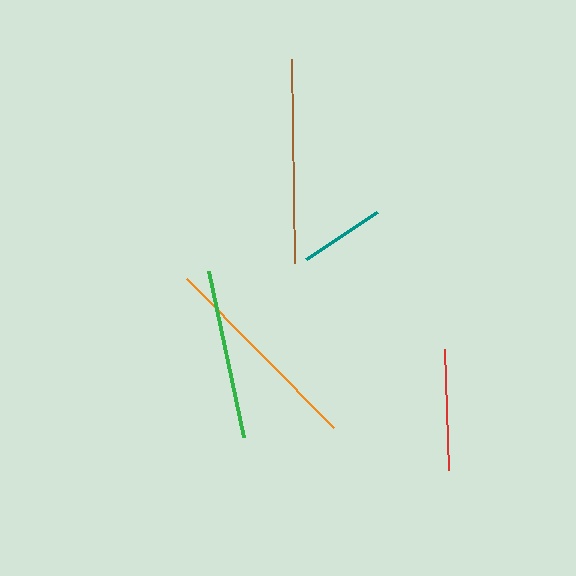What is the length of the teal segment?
The teal segment is approximately 85 pixels long.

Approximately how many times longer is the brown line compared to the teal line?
The brown line is approximately 2.4 times the length of the teal line.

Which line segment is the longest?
The orange line is the longest at approximately 209 pixels.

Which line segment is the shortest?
The teal line is the shortest at approximately 85 pixels.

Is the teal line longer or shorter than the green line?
The green line is longer than the teal line.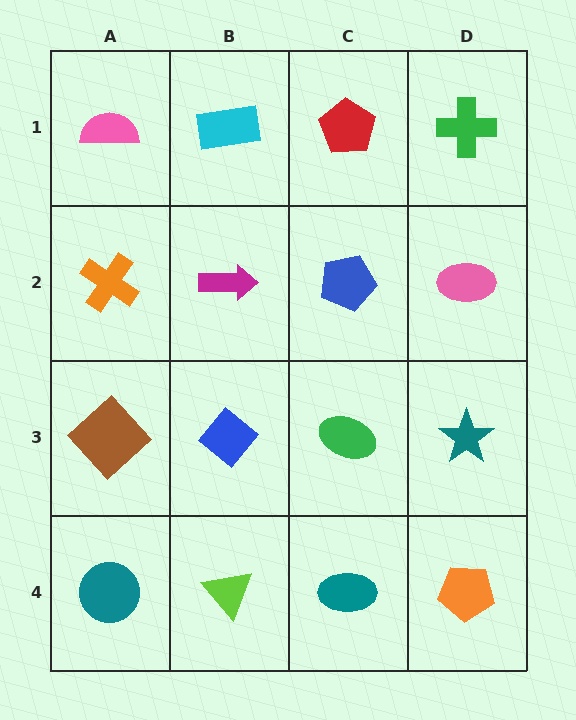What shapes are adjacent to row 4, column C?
A green ellipse (row 3, column C), a lime triangle (row 4, column B), an orange pentagon (row 4, column D).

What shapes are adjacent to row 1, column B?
A magenta arrow (row 2, column B), a pink semicircle (row 1, column A), a red pentagon (row 1, column C).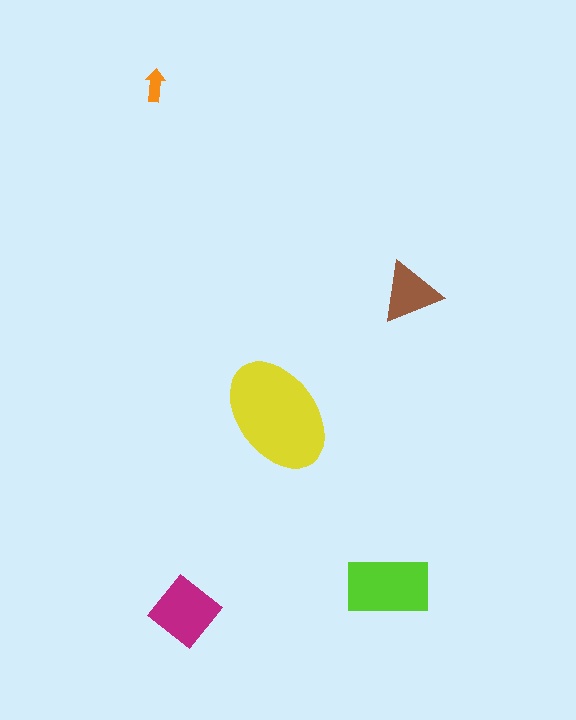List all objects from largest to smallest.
The yellow ellipse, the lime rectangle, the magenta diamond, the brown triangle, the orange arrow.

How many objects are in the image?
There are 5 objects in the image.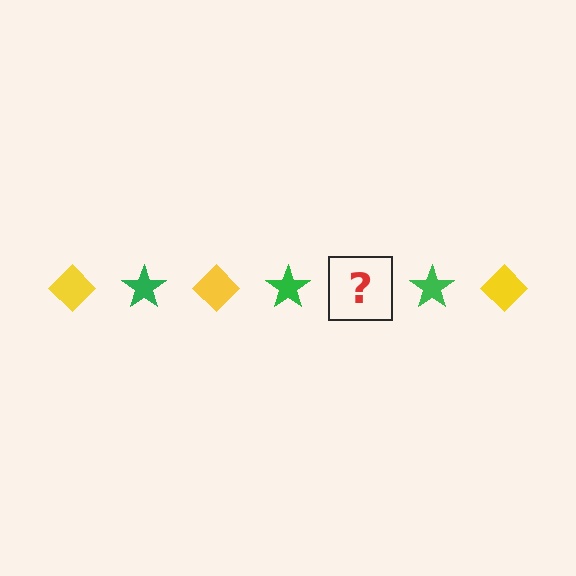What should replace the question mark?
The question mark should be replaced with a yellow diamond.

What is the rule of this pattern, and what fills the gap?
The rule is that the pattern alternates between yellow diamond and green star. The gap should be filled with a yellow diamond.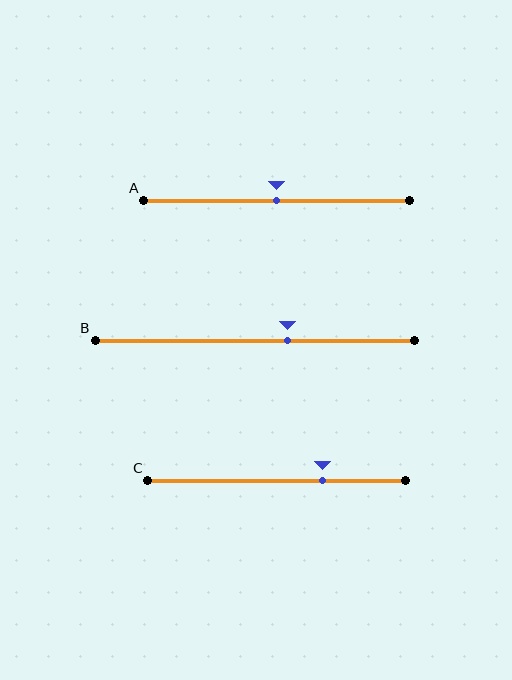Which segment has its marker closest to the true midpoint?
Segment A has its marker closest to the true midpoint.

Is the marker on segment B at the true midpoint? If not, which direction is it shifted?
No, the marker on segment B is shifted to the right by about 10% of the segment length.